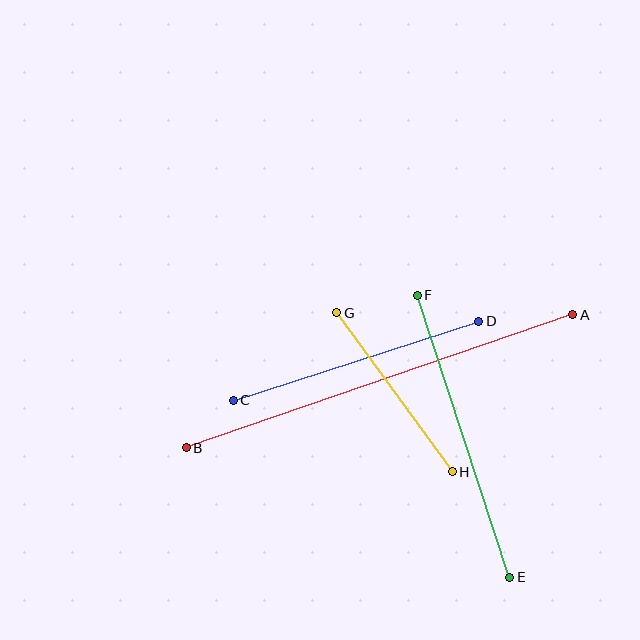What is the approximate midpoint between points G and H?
The midpoint is at approximately (395, 392) pixels.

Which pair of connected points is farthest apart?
Points A and B are farthest apart.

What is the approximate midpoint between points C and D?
The midpoint is at approximately (356, 361) pixels.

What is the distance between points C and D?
The distance is approximately 258 pixels.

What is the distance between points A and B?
The distance is approximately 409 pixels.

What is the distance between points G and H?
The distance is approximately 196 pixels.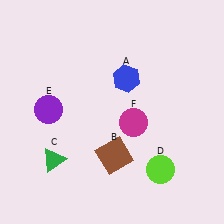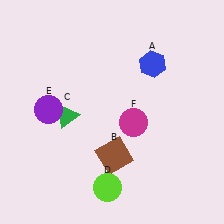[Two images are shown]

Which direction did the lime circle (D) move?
The lime circle (D) moved left.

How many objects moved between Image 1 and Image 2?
3 objects moved between the two images.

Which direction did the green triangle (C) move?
The green triangle (C) moved up.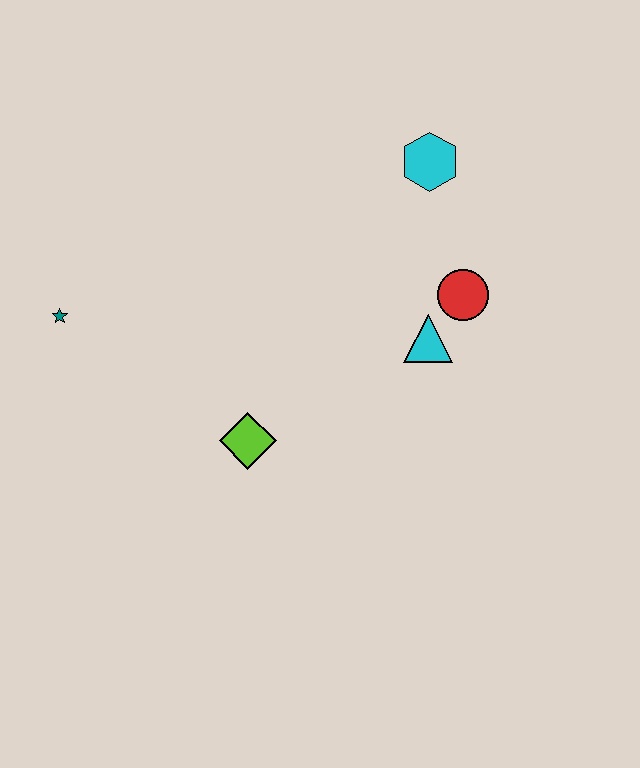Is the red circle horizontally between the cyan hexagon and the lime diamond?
No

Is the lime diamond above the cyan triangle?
No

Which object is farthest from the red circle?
The teal star is farthest from the red circle.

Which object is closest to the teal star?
The lime diamond is closest to the teal star.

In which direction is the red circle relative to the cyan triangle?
The red circle is above the cyan triangle.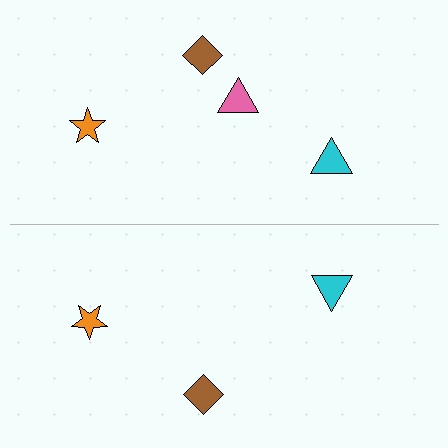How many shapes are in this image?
There are 7 shapes in this image.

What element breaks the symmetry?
A pink triangle is missing from the bottom side.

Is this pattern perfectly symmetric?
No, the pattern is not perfectly symmetric. A pink triangle is missing from the bottom side.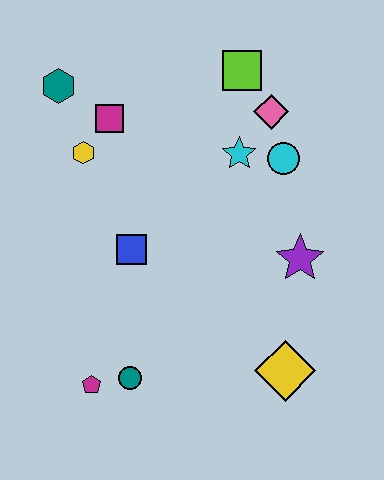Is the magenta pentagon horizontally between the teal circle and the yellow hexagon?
Yes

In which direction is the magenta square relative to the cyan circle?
The magenta square is to the left of the cyan circle.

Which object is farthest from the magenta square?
The yellow diamond is farthest from the magenta square.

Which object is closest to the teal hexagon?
The magenta square is closest to the teal hexagon.